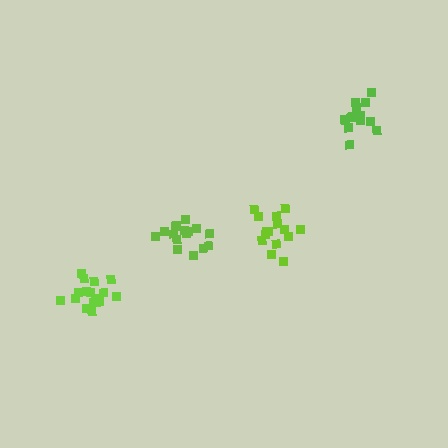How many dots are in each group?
Group 1: 17 dots, Group 2: 15 dots, Group 3: 15 dots, Group 4: 16 dots (63 total).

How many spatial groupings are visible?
There are 4 spatial groupings.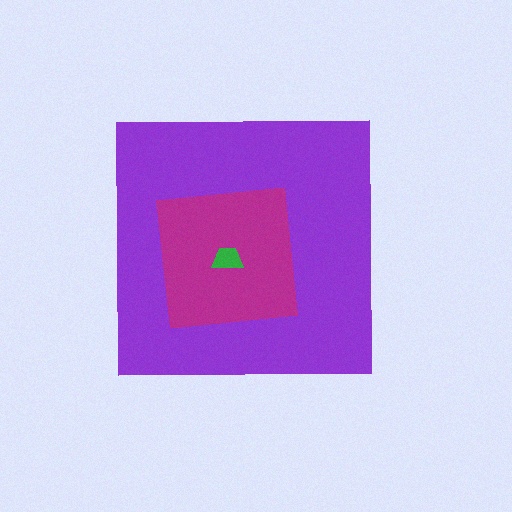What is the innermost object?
The green trapezoid.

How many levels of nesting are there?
3.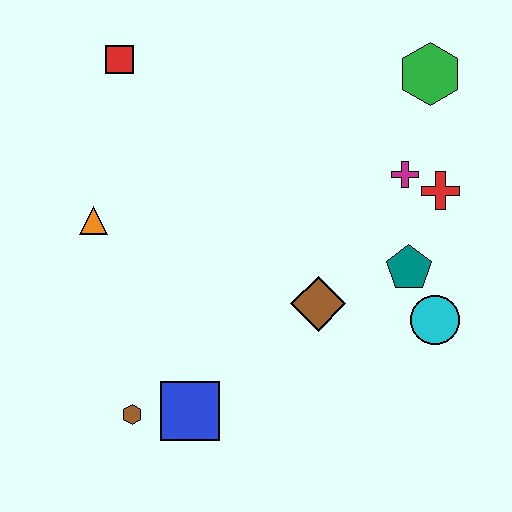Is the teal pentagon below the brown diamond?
No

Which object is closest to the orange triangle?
The red square is closest to the orange triangle.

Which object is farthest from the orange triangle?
The green hexagon is farthest from the orange triangle.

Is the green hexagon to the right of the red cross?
No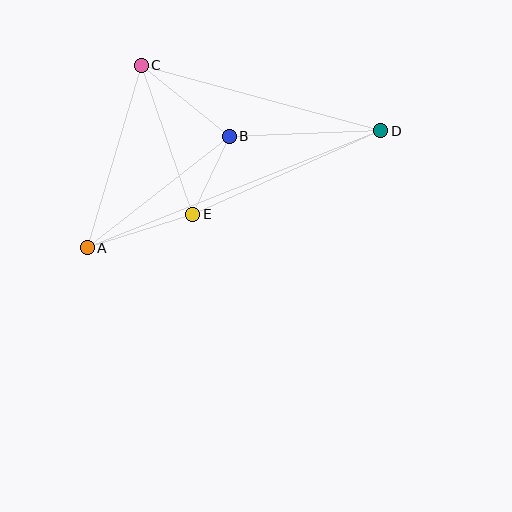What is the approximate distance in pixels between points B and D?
The distance between B and D is approximately 151 pixels.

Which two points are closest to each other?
Points B and E are closest to each other.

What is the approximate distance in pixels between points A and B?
The distance between A and B is approximately 180 pixels.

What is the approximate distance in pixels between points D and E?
The distance between D and E is approximately 206 pixels.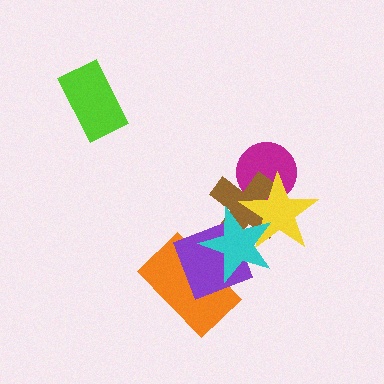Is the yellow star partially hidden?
Yes, it is partially covered by another shape.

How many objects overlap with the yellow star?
3 objects overlap with the yellow star.